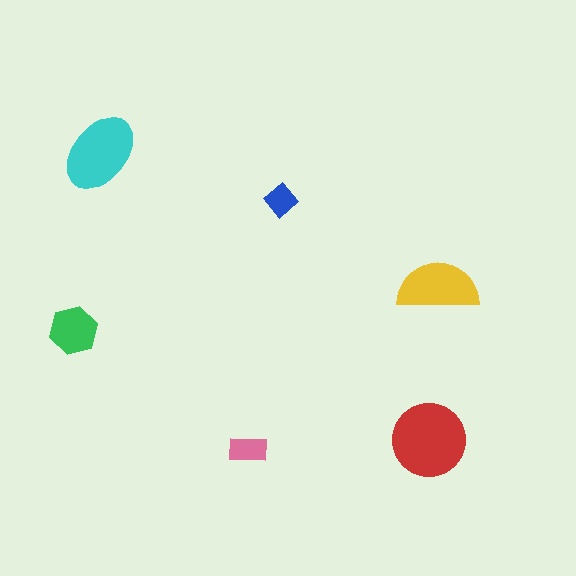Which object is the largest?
The red circle.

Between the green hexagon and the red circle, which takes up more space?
The red circle.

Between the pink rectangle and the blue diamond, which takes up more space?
The pink rectangle.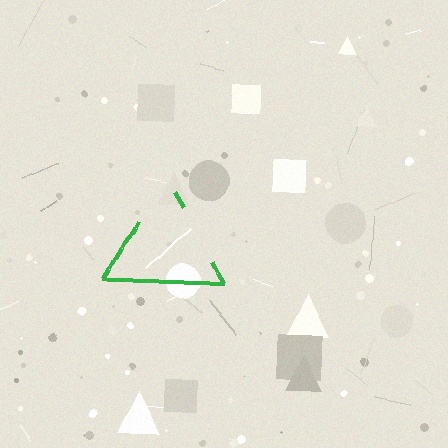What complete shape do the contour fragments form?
The contour fragments form a triangle.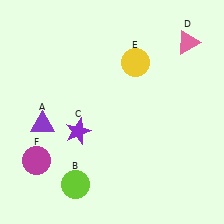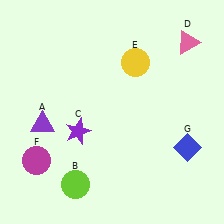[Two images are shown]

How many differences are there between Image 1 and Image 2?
There is 1 difference between the two images.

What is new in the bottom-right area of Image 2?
A blue diamond (G) was added in the bottom-right area of Image 2.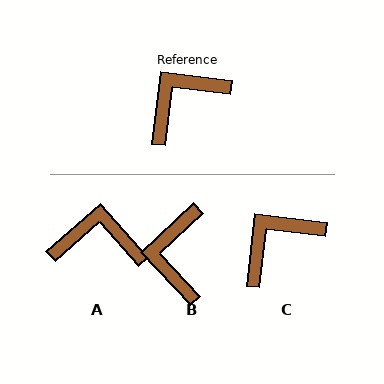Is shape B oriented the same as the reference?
No, it is off by about 50 degrees.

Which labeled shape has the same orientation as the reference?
C.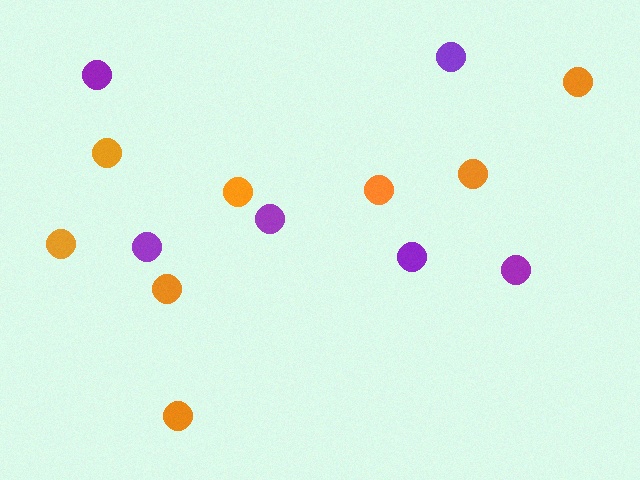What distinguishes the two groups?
There are 2 groups: one group of purple circles (6) and one group of orange circles (8).